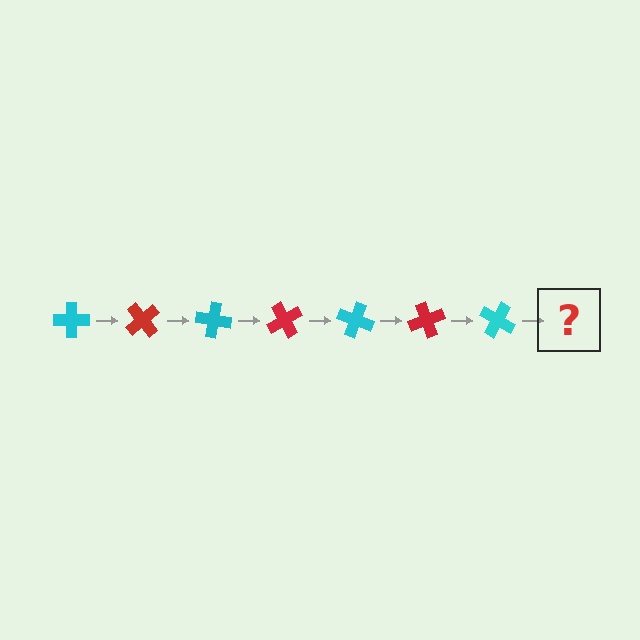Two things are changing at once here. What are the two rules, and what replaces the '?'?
The two rules are that it rotates 50 degrees each step and the color cycles through cyan and red. The '?' should be a red cross, rotated 350 degrees from the start.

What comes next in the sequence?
The next element should be a red cross, rotated 350 degrees from the start.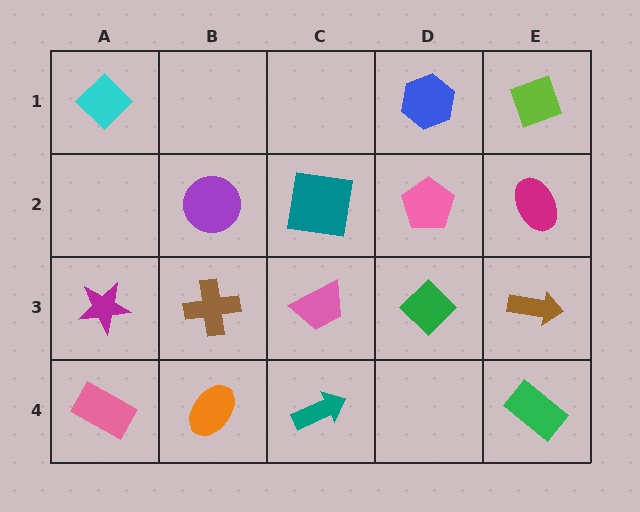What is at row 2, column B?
A purple circle.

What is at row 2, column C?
A teal square.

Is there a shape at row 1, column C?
No, that cell is empty.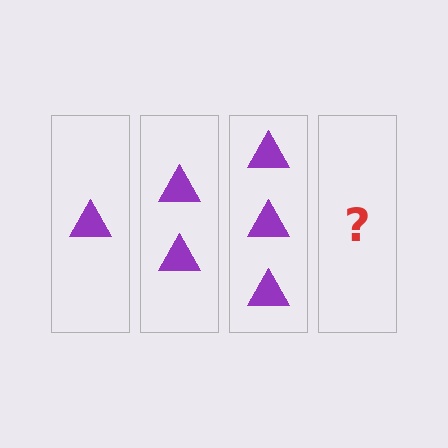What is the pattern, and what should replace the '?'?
The pattern is that each step adds one more triangle. The '?' should be 4 triangles.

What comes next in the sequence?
The next element should be 4 triangles.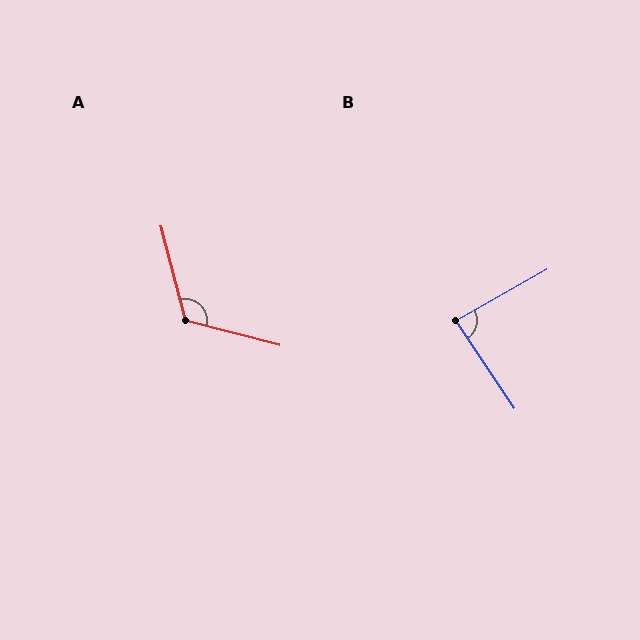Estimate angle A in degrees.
Approximately 119 degrees.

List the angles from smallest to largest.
B (86°), A (119°).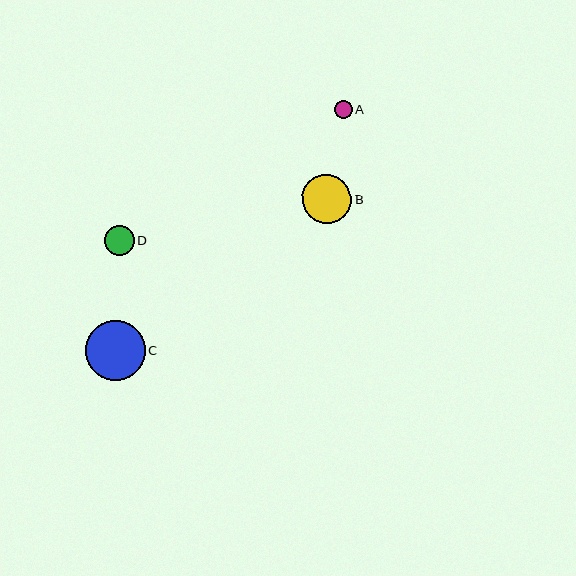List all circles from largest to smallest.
From largest to smallest: C, B, D, A.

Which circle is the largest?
Circle C is the largest with a size of approximately 60 pixels.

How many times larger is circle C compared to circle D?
Circle C is approximately 2.0 times the size of circle D.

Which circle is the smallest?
Circle A is the smallest with a size of approximately 18 pixels.